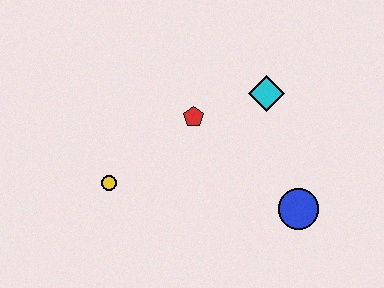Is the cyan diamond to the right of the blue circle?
No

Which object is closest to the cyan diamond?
The red pentagon is closest to the cyan diamond.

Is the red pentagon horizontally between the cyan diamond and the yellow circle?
Yes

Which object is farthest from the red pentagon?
The blue circle is farthest from the red pentagon.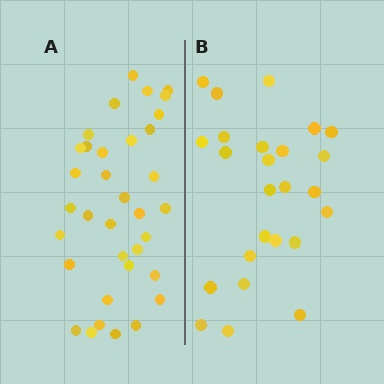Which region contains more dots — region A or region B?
Region A (the left region) has more dots.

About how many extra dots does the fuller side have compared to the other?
Region A has roughly 10 or so more dots than region B.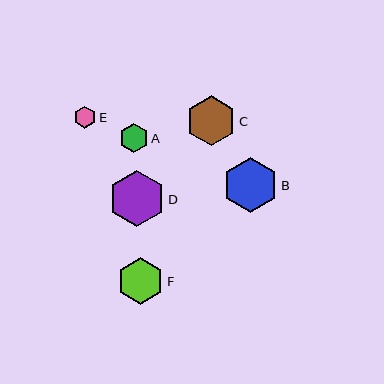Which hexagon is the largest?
Hexagon D is the largest with a size of approximately 56 pixels.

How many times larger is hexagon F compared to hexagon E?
Hexagon F is approximately 2.1 times the size of hexagon E.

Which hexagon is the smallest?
Hexagon E is the smallest with a size of approximately 22 pixels.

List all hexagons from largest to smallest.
From largest to smallest: D, B, C, F, A, E.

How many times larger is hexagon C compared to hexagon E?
Hexagon C is approximately 2.3 times the size of hexagon E.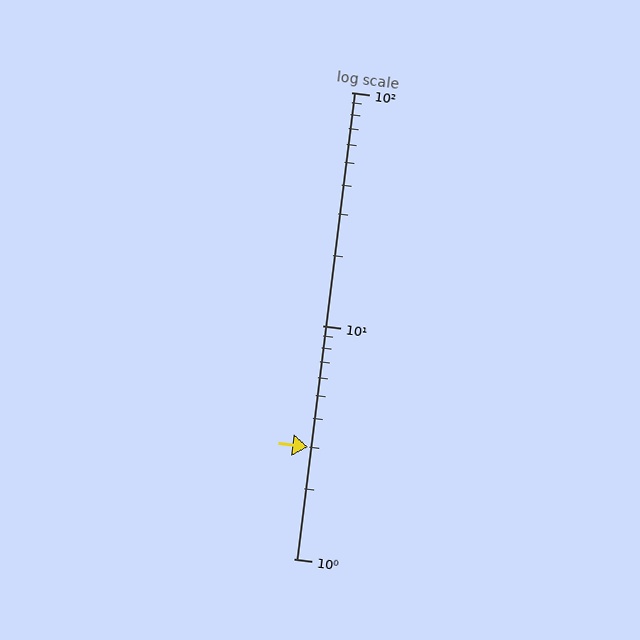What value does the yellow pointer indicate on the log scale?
The pointer indicates approximately 3.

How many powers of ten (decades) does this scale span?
The scale spans 2 decades, from 1 to 100.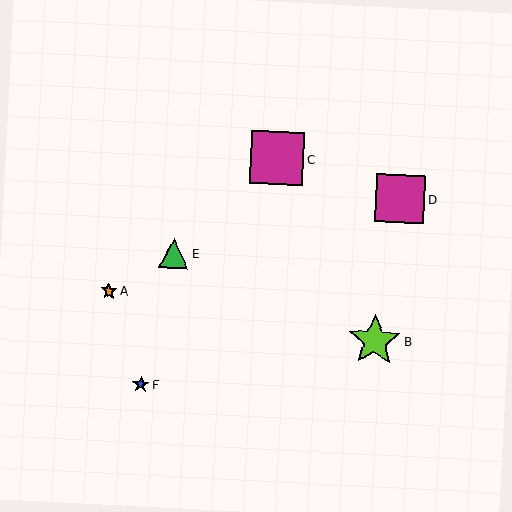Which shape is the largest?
The lime star (labeled B) is the largest.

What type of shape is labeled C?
Shape C is a magenta square.